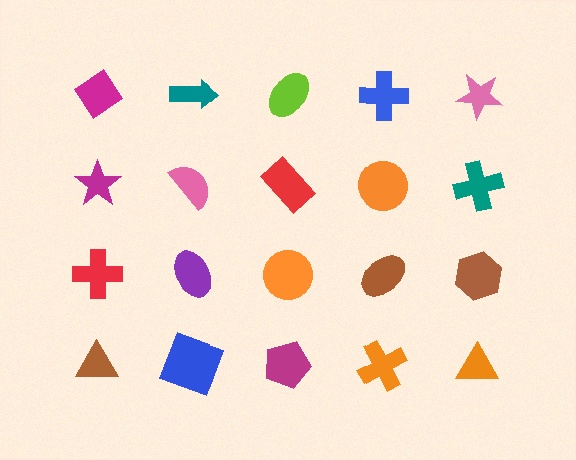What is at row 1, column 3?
A lime ellipse.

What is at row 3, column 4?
A brown ellipse.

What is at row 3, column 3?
An orange circle.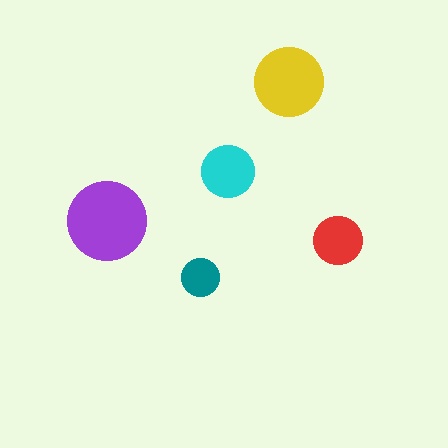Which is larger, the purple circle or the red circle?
The purple one.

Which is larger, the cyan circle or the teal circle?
The cyan one.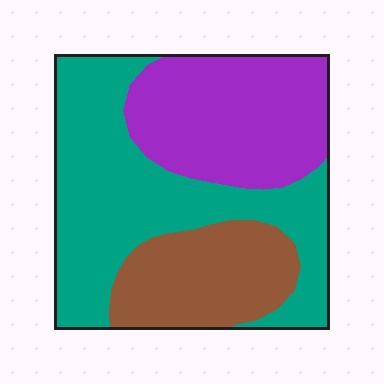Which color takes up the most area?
Teal, at roughly 45%.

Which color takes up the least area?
Brown, at roughly 20%.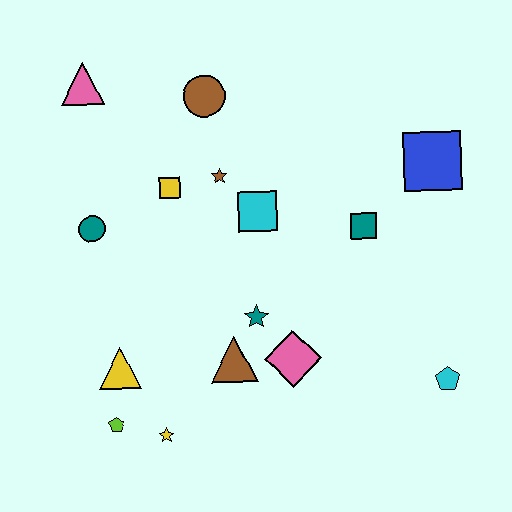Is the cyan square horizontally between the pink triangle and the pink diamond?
Yes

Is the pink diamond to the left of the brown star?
No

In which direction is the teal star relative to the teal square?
The teal star is to the left of the teal square.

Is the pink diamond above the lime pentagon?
Yes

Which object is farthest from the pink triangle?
The cyan pentagon is farthest from the pink triangle.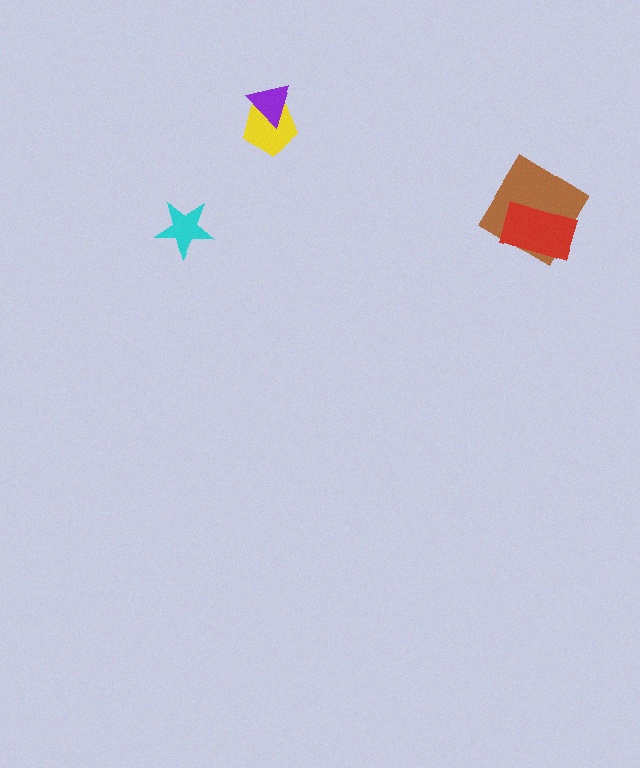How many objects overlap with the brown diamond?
1 object overlaps with the brown diamond.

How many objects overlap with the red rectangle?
1 object overlaps with the red rectangle.